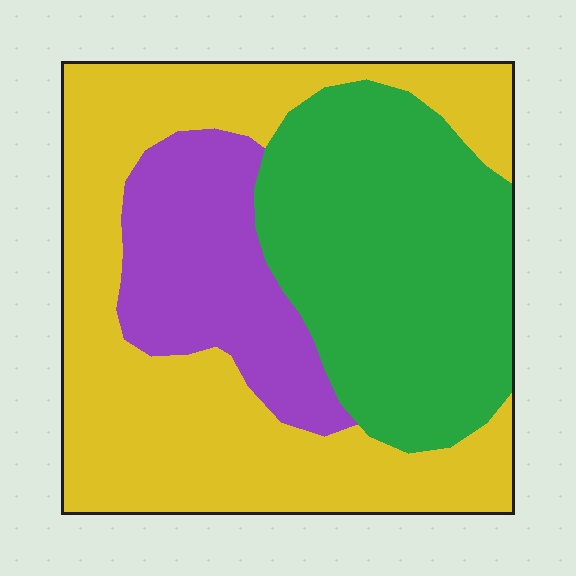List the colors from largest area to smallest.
From largest to smallest: yellow, green, purple.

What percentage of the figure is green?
Green takes up between a third and a half of the figure.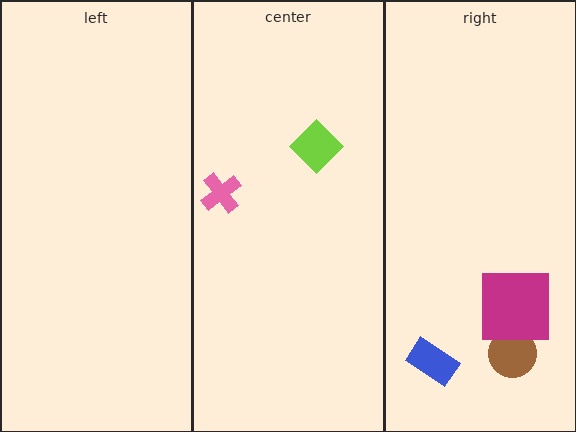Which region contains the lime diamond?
The center region.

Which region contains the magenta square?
The right region.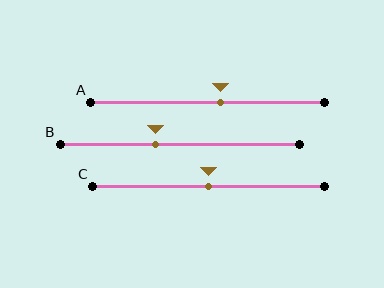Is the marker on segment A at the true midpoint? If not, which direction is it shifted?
No, the marker on segment A is shifted to the right by about 6% of the segment length.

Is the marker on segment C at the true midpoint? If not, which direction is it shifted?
Yes, the marker on segment C is at the true midpoint.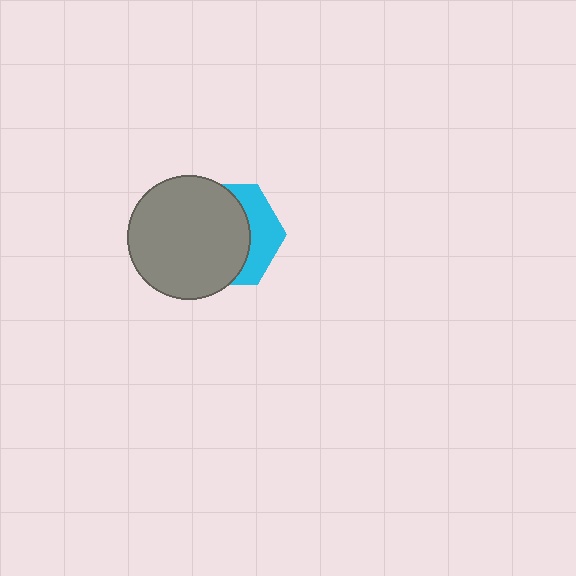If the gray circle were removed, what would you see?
You would see the complete cyan hexagon.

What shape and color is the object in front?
The object in front is a gray circle.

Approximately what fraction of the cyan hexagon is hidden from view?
Roughly 66% of the cyan hexagon is hidden behind the gray circle.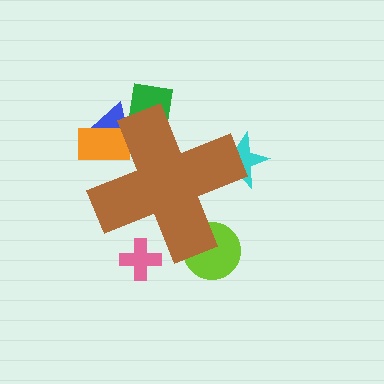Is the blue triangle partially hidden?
Yes, the blue triangle is partially hidden behind the brown cross.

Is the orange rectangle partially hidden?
Yes, the orange rectangle is partially hidden behind the brown cross.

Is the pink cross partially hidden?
Yes, the pink cross is partially hidden behind the brown cross.